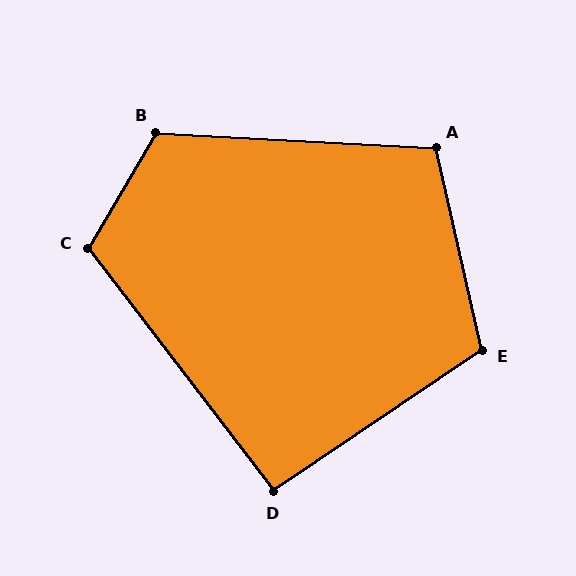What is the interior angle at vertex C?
Approximately 112 degrees (obtuse).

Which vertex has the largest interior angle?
B, at approximately 117 degrees.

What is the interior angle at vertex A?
Approximately 106 degrees (obtuse).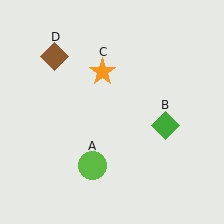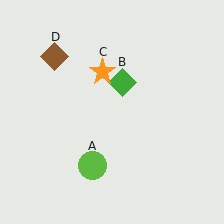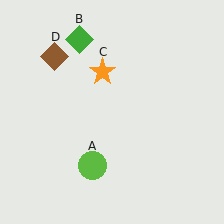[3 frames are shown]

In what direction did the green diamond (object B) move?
The green diamond (object B) moved up and to the left.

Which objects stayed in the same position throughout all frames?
Lime circle (object A) and orange star (object C) and brown diamond (object D) remained stationary.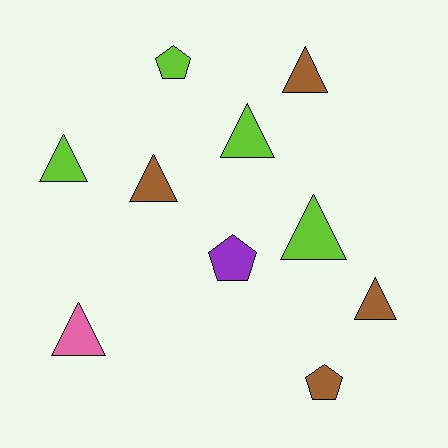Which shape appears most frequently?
Triangle, with 7 objects.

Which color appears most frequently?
Brown, with 4 objects.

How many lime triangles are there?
There are 3 lime triangles.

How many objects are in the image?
There are 10 objects.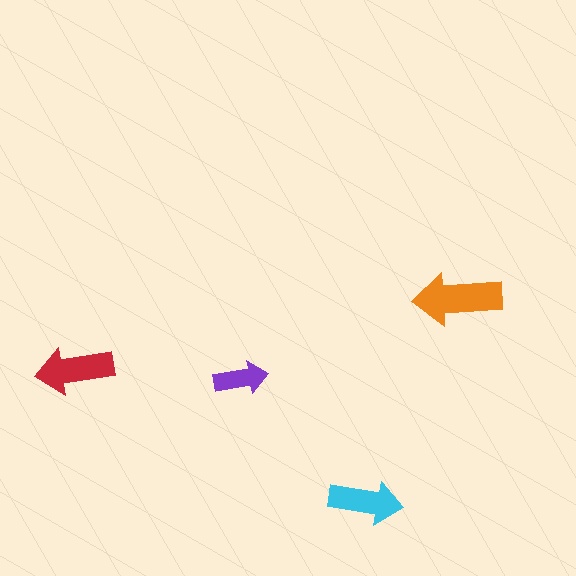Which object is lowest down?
The cyan arrow is bottommost.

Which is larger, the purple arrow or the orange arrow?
The orange one.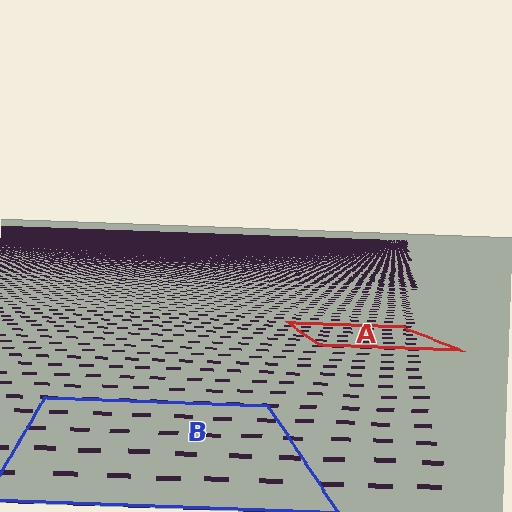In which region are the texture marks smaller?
The texture marks are smaller in region A, because it is farther away.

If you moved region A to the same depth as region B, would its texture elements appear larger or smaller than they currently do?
They would appear larger. At a closer depth, the same texture elements are projected at a bigger on-screen size.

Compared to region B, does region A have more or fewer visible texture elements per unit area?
Region A has more texture elements per unit area — they are packed more densely because it is farther away.